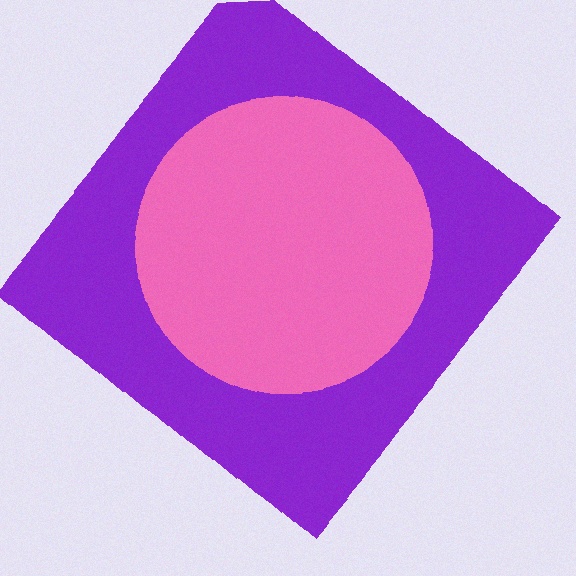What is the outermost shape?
The purple diamond.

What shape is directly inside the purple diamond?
The pink circle.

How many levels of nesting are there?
2.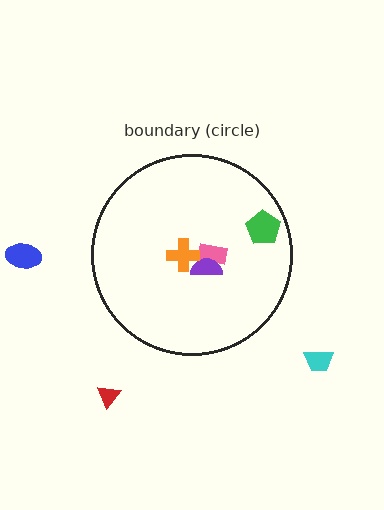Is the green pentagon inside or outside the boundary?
Inside.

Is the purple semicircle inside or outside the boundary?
Inside.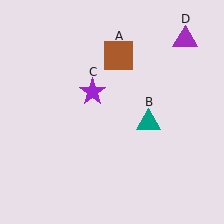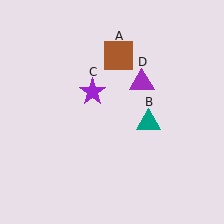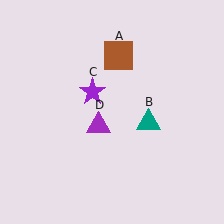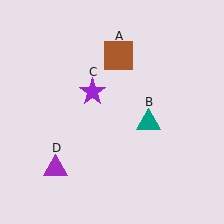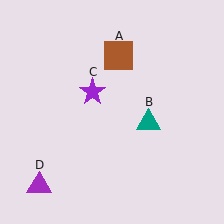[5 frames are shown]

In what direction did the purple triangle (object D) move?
The purple triangle (object D) moved down and to the left.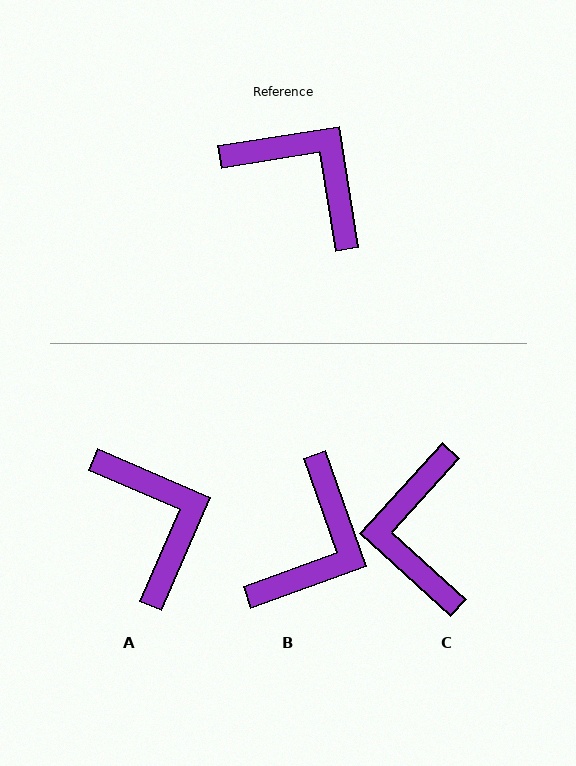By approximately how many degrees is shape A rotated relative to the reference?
Approximately 32 degrees clockwise.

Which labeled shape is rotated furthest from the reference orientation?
C, about 129 degrees away.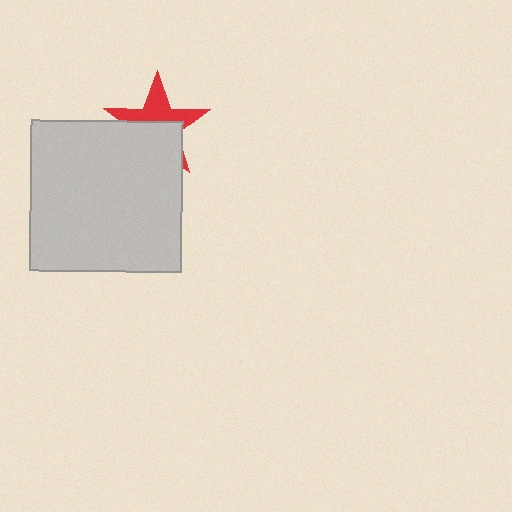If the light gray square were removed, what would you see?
You would see the complete red star.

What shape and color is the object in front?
The object in front is a light gray square.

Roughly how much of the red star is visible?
About half of it is visible (roughly 47%).